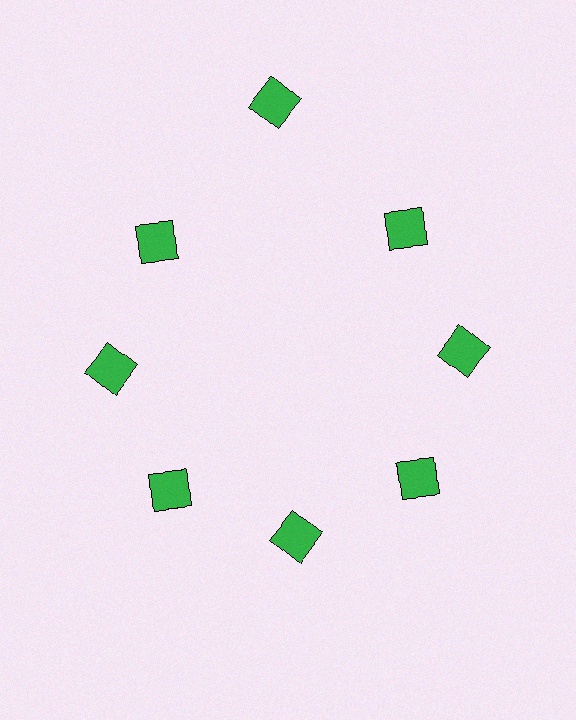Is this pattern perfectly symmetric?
No. The 8 green squares are arranged in a ring, but one element near the 12 o'clock position is pushed outward from the center, breaking the 8-fold rotational symmetry.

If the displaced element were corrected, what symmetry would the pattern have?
It would have 8-fold rotational symmetry — the pattern would map onto itself every 45 degrees.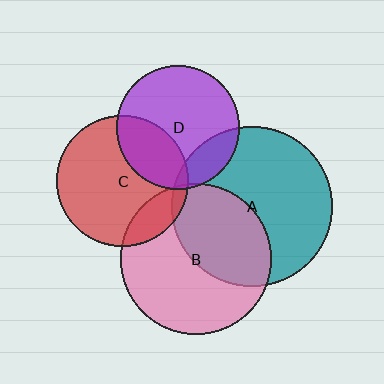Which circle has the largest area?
Circle A (teal).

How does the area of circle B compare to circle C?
Approximately 1.3 times.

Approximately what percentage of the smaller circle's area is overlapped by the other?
Approximately 45%.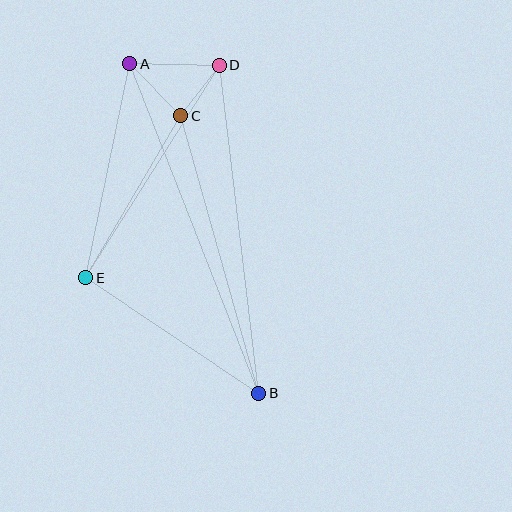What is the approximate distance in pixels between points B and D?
The distance between B and D is approximately 331 pixels.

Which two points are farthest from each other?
Points A and B are farthest from each other.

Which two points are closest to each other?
Points C and D are closest to each other.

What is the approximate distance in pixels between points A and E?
The distance between A and E is approximately 218 pixels.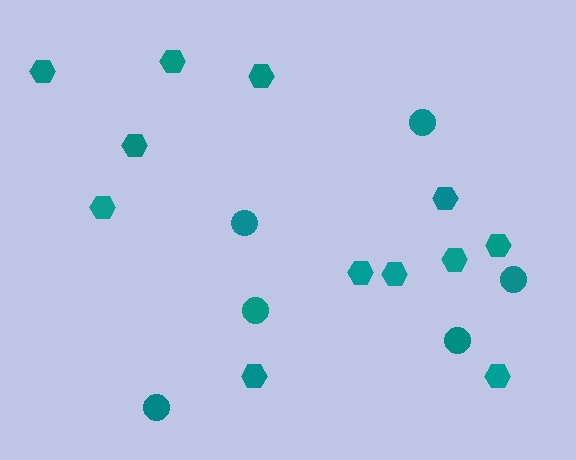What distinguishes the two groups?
There are 2 groups: one group of circles (6) and one group of hexagons (12).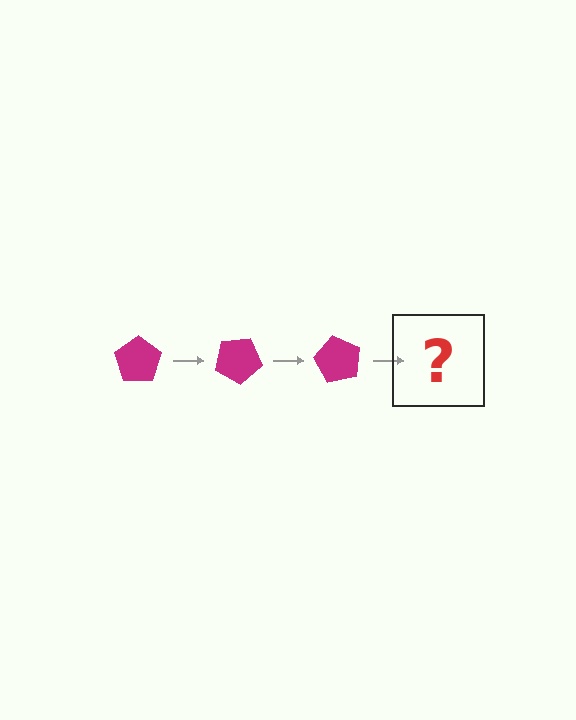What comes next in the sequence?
The next element should be a magenta pentagon rotated 90 degrees.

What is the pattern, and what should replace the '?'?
The pattern is that the pentagon rotates 30 degrees each step. The '?' should be a magenta pentagon rotated 90 degrees.